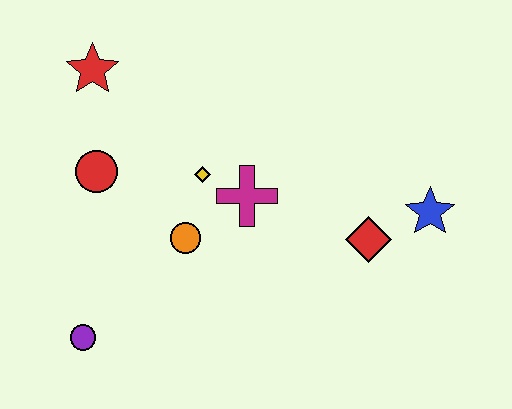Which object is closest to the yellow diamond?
The magenta cross is closest to the yellow diamond.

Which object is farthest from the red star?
The blue star is farthest from the red star.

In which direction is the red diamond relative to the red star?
The red diamond is to the right of the red star.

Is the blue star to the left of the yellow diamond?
No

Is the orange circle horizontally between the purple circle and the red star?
No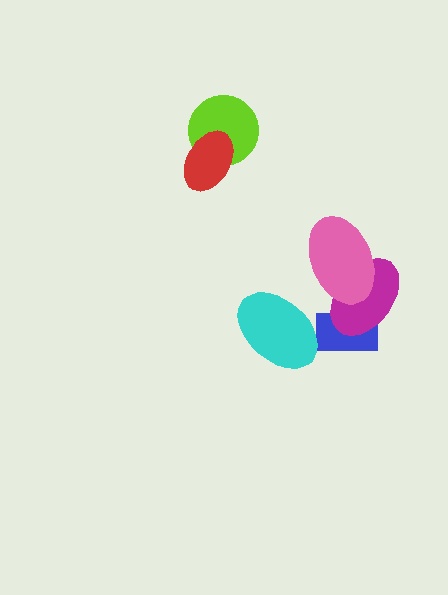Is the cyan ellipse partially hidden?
No, no other shape covers it.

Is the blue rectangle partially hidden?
Yes, it is partially covered by another shape.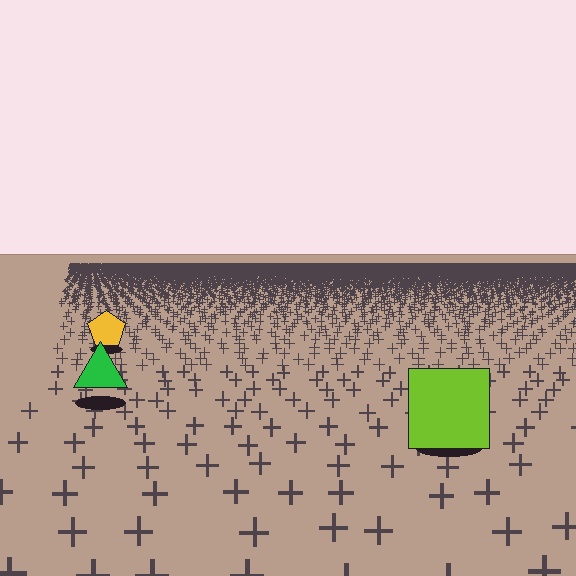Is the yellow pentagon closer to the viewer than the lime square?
No. The lime square is closer — you can tell from the texture gradient: the ground texture is coarser near it.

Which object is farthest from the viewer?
The yellow pentagon is farthest from the viewer. It appears smaller and the ground texture around it is denser.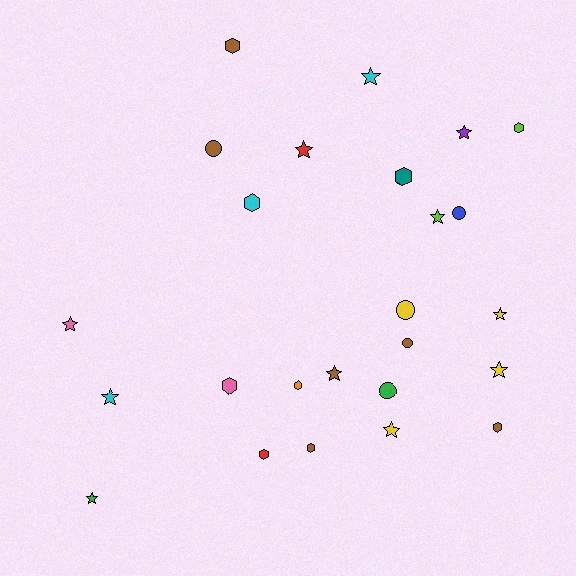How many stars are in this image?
There are 11 stars.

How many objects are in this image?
There are 25 objects.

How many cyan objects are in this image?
There are 3 cyan objects.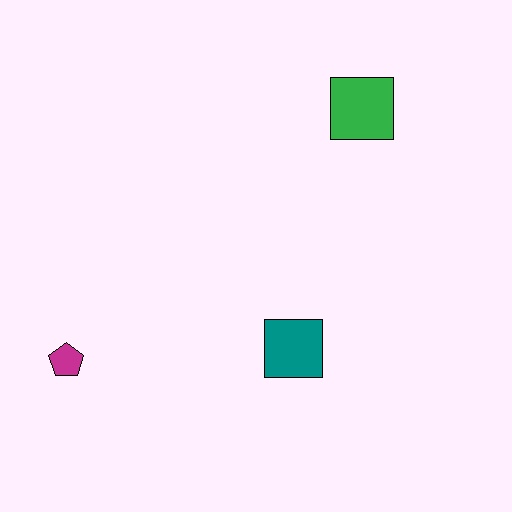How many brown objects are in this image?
There are no brown objects.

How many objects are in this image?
There are 3 objects.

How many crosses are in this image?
There are no crosses.